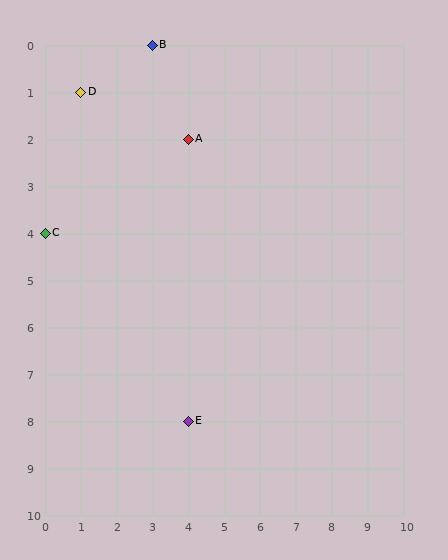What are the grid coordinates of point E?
Point E is at grid coordinates (4, 8).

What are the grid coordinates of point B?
Point B is at grid coordinates (3, 0).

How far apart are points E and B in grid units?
Points E and B are 1 column and 8 rows apart (about 8.1 grid units diagonally).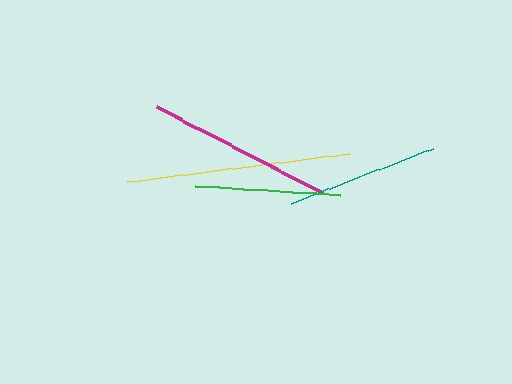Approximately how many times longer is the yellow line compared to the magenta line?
The yellow line is approximately 1.2 times the length of the magenta line.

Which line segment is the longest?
The yellow line is the longest at approximately 223 pixels.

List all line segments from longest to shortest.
From longest to shortest: yellow, magenta, teal, green.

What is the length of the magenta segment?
The magenta segment is approximately 188 pixels long.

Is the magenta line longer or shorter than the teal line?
The magenta line is longer than the teal line.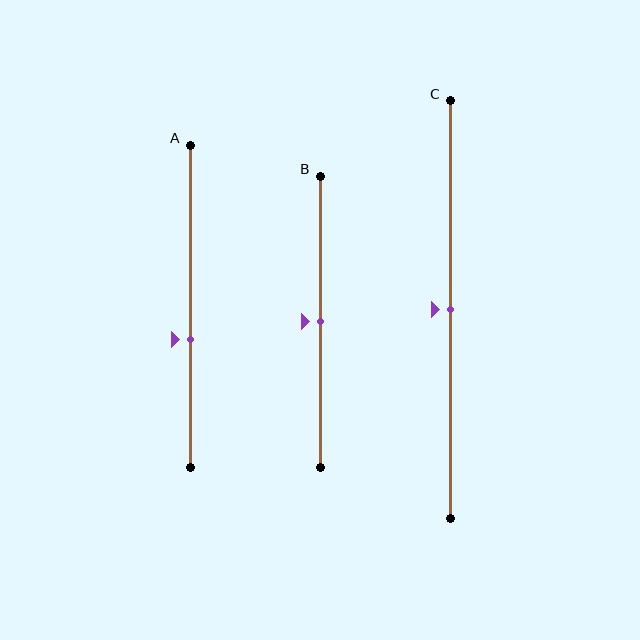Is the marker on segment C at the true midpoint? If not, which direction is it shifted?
Yes, the marker on segment C is at the true midpoint.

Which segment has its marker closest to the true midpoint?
Segment B has its marker closest to the true midpoint.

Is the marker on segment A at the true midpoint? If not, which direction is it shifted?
No, the marker on segment A is shifted downward by about 10% of the segment length.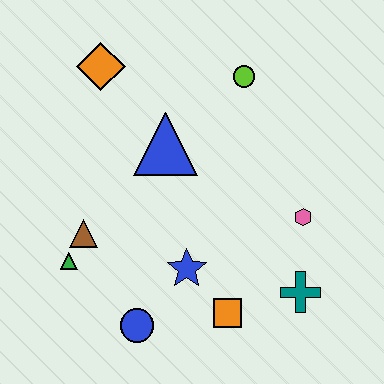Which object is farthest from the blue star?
The orange diamond is farthest from the blue star.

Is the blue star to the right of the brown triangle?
Yes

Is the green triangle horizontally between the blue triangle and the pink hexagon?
No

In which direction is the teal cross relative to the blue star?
The teal cross is to the right of the blue star.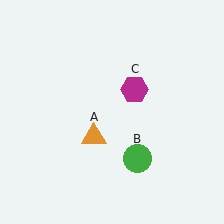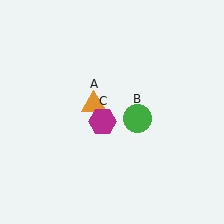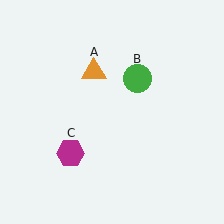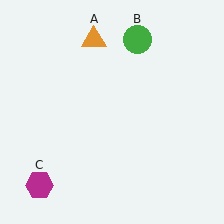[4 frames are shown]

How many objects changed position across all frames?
3 objects changed position: orange triangle (object A), green circle (object B), magenta hexagon (object C).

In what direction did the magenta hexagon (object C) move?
The magenta hexagon (object C) moved down and to the left.